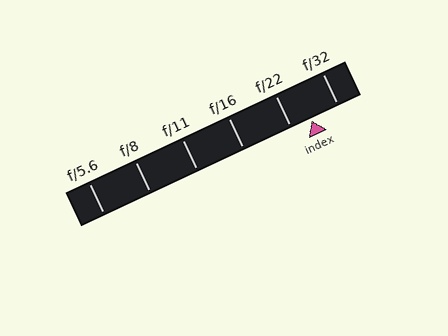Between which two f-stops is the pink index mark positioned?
The index mark is between f/22 and f/32.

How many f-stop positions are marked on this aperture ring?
There are 6 f-stop positions marked.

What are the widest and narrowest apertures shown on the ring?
The widest aperture shown is f/5.6 and the narrowest is f/32.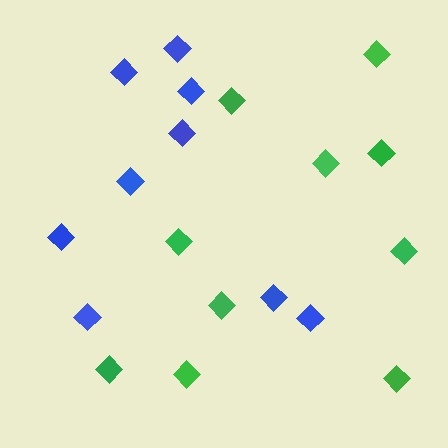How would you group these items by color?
There are 2 groups: one group of blue diamonds (9) and one group of green diamonds (10).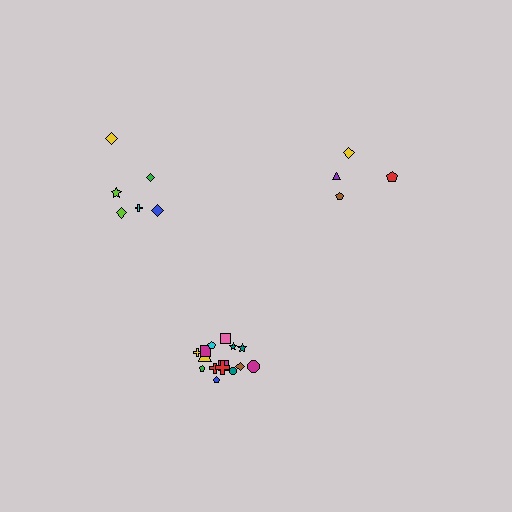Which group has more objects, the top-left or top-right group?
The top-left group.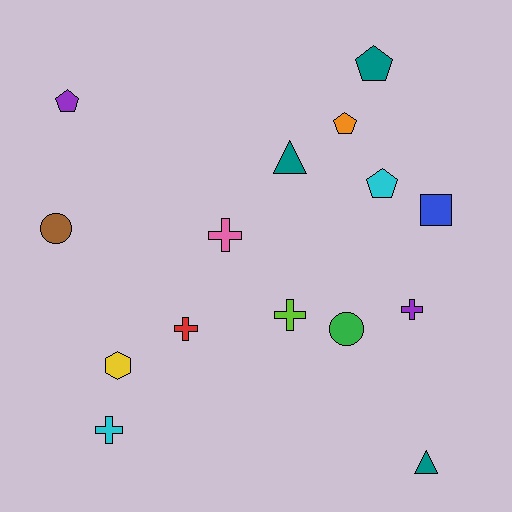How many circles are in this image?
There are 2 circles.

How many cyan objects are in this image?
There are 2 cyan objects.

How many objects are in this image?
There are 15 objects.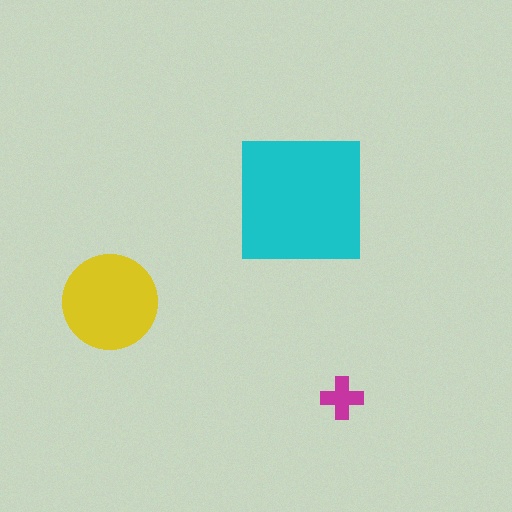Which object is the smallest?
The magenta cross.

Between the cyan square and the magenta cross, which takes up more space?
The cyan square.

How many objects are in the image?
There are 3 objects in the image.